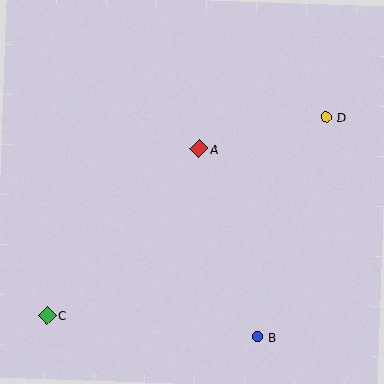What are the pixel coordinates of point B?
Point B is at (257, 337).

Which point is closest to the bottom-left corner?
Point C is closest to the bottom-left corner.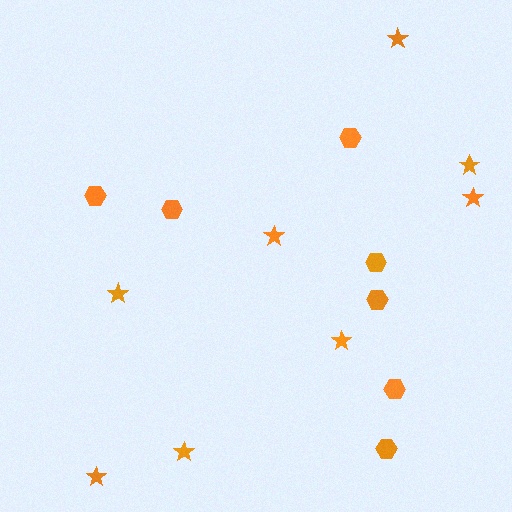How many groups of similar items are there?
There are 2 groups: one group of stars (8) and one group of hexagons (7).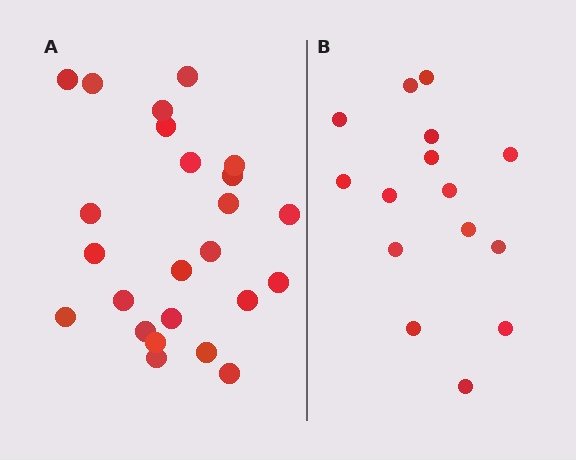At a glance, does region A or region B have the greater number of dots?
Region A (the left region) has more dots.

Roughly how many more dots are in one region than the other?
Region A has roughly 8 or so more dots than region B.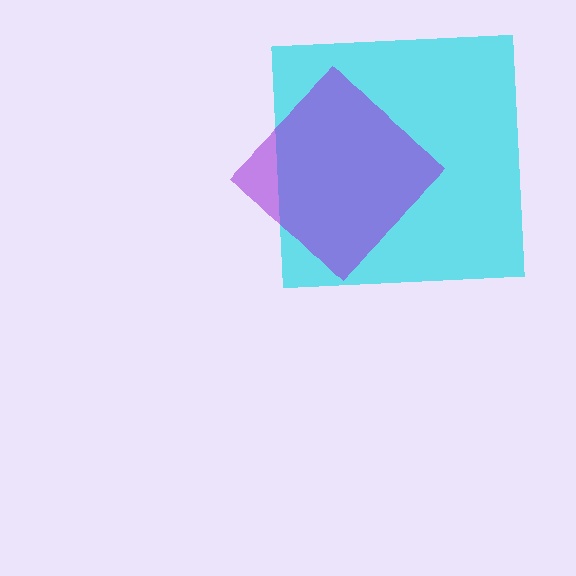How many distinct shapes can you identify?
There are 2 distinct shapes: a cyan square, a purple diamond.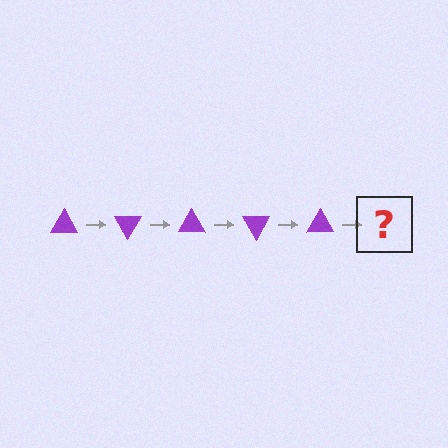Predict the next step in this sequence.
The next step is a purple triangle rotated 300 degrees.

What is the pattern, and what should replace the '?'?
The pattern is that the triangle rotates 60 degrees each step. The '?' should be a purple triangle rotated 300 degrees.